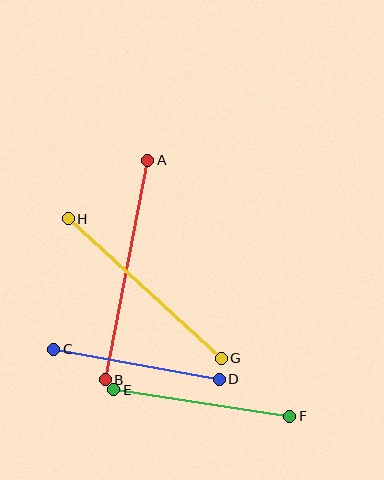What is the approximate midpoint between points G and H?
The midpoint is at approximately (145, 288) pixels.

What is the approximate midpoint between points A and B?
The midpoint is at approximately (127, 270) pixels.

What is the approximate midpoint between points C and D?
The midpoint is at approximately (136, 364) pixels.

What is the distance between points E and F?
The distance is approximately 178 pixels.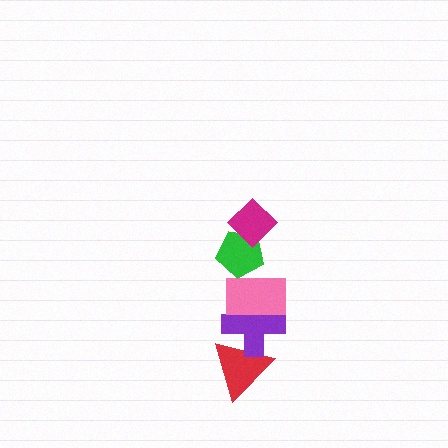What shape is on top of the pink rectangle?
The green pentagon is on top of the pink rectangle.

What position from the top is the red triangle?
The red triangle is 5th from the top.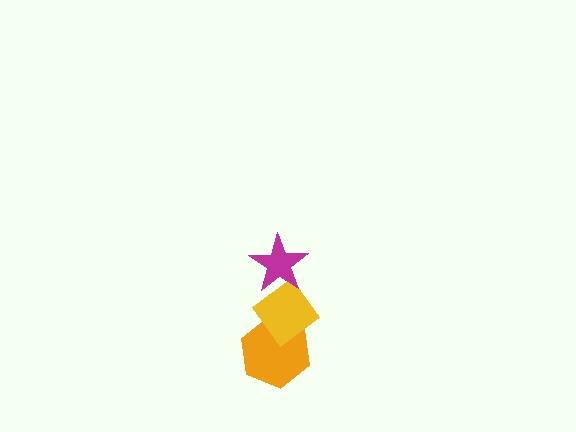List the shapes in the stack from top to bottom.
From top to bottom: the magenta star, the yellow diamond, the orange hexagon.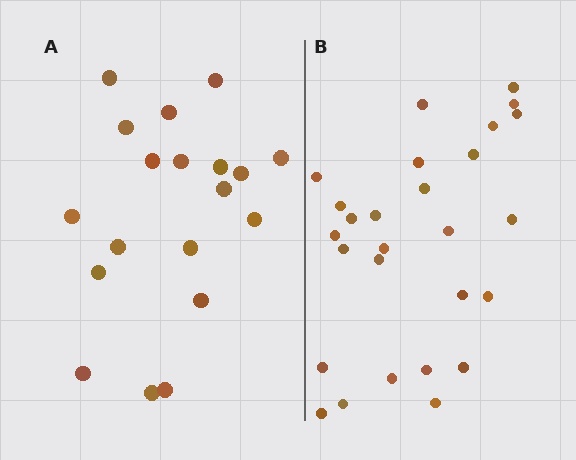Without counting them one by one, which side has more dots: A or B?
Region B (the right region) has more dots.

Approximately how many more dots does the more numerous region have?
Region B has roughly 8 or so more dots than region A.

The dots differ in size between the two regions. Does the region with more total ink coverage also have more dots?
No. Region A has more total ink coverage because its dots are larger, but region B actually contains more individual dots. Total area can be misleading — the number of items is what matters here.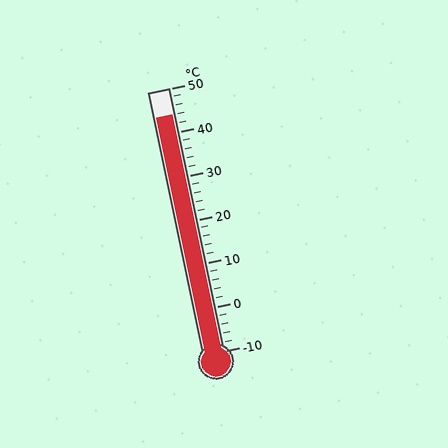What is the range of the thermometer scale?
The thermometer scale ranges from -10°C to 50°C.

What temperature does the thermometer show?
The thermometer shows approximately 44°C.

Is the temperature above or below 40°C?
The temperature is above 40°C.